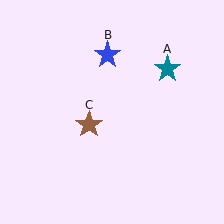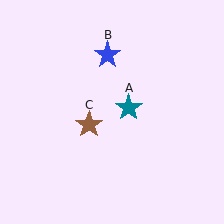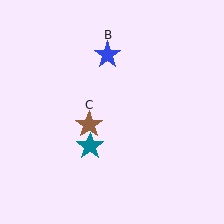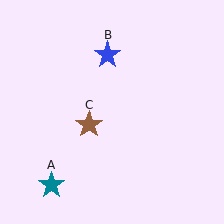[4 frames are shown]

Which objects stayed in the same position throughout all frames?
Blue star (object B) and brown star (object C) remained stationary.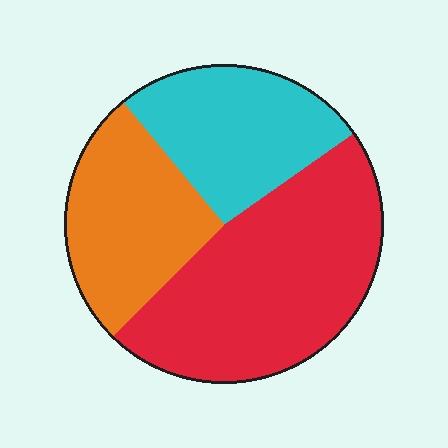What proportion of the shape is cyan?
Cyan covers 26% of the shape.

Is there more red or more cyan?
Red.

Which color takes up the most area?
Red, at roughly 45%.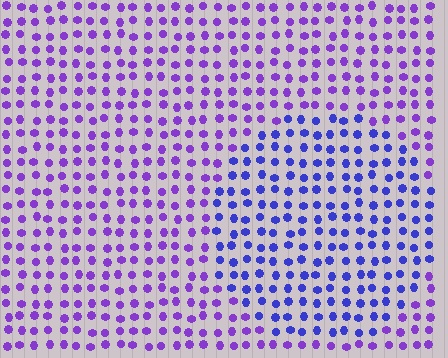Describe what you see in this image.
The image is filled with small purple elements in a uniform arrangement. A circle-shaped region is visible where the elements are tinted to a slightly different hue, forming a subtle color boundary.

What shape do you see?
I see a circle.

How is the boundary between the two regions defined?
The boundary is defined purely by a slight shift in hue (about 32 degrees). Spacing, size, and orientation are identical on both sides.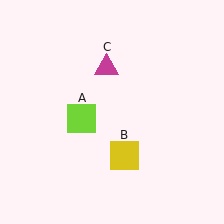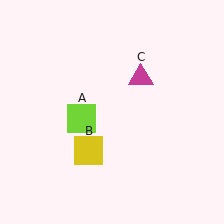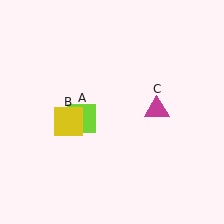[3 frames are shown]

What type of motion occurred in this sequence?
The yellow square (object B), magenta triangle (object C) rotated clockwise around the center of the scene.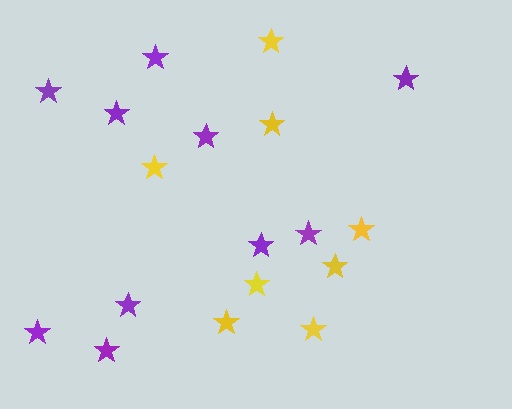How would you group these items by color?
There are 2 groups: one group of yellow stars (8) and one group of purple stars (10).